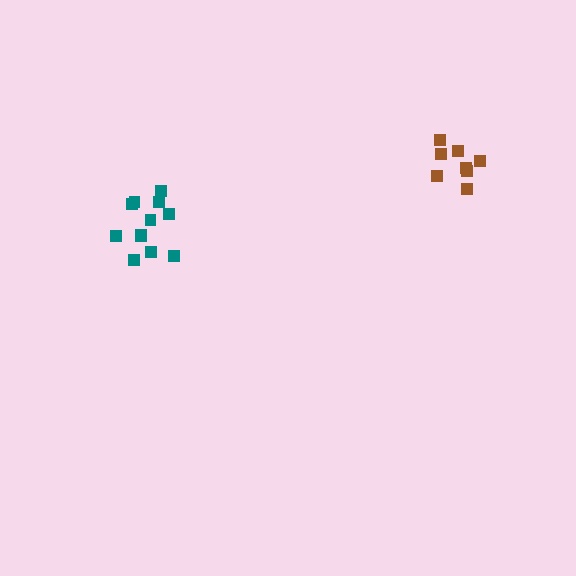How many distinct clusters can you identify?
There are 2 distinct clusters.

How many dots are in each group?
Group 1: 8 dots, Group 2: 12 dots (20 total).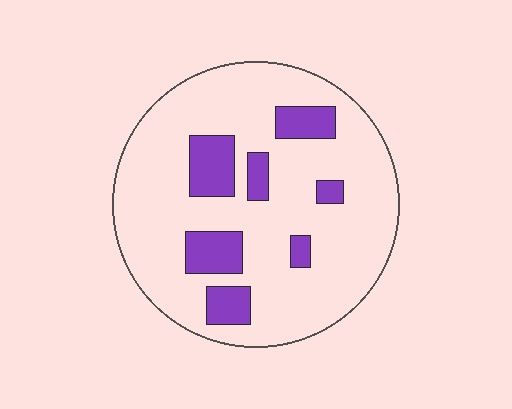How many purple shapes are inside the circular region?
7.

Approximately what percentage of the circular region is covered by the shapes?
Approximately 20%.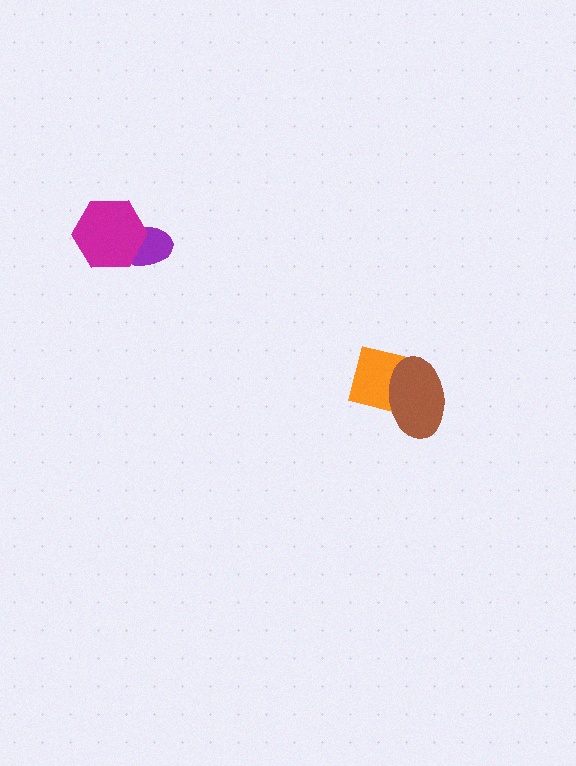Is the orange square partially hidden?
Yes, it is partially covered by another shape.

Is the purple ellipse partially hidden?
Yes, it is partially covered by another shape.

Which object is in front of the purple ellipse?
The magenta hexagon is in front of the purple ellipse.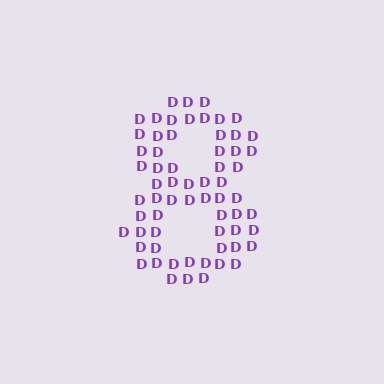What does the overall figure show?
The overall figure shows the digit 8.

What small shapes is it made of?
It is made of small letter D's.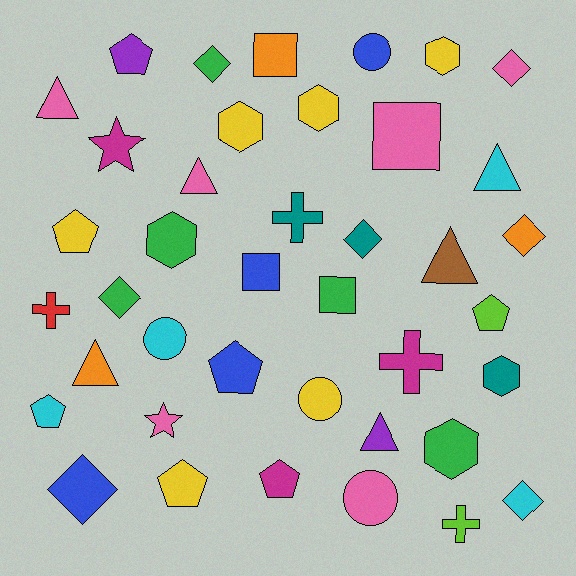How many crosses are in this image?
There are 4 crosses.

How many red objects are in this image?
There is 1 red object.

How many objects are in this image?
There are 40 objects.